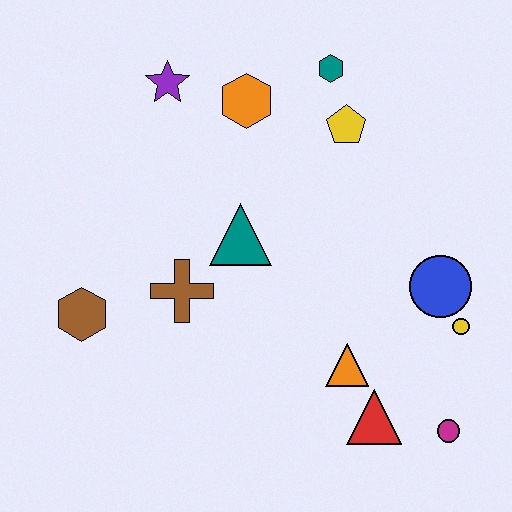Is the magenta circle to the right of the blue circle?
Yes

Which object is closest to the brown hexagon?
The brown cross is closest to the brown hexagon.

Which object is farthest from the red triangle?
The purple star is farthest from the red triangle.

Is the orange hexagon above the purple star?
No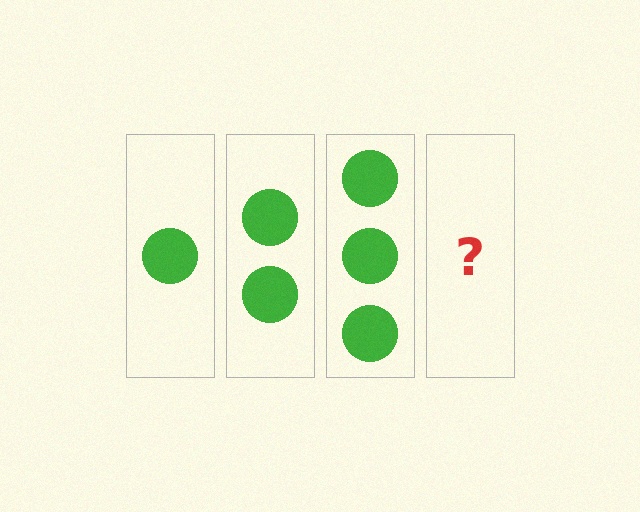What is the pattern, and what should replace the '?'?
The pattern is that each step adds one more circle. The '?' should be 4 circles.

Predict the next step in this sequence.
The next step is 4 circles.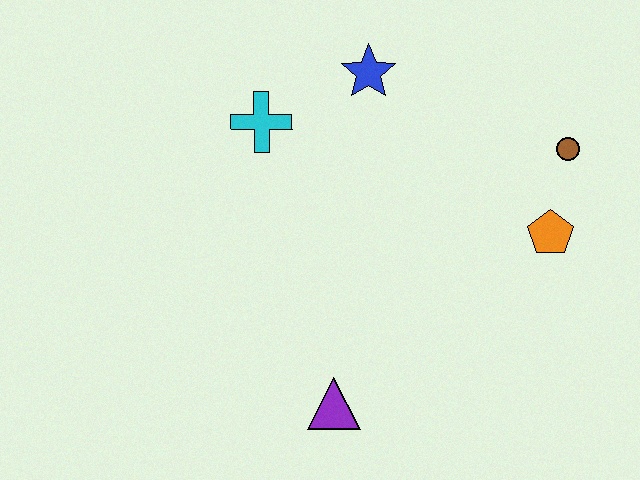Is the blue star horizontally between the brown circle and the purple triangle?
Yes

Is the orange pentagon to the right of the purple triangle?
Yes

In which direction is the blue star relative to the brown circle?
The blue star is to the left of the brown circle.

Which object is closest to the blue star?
The cyan cross is closest to the blue star.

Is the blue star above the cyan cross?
Yes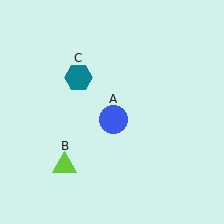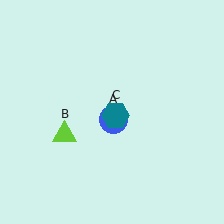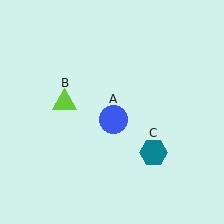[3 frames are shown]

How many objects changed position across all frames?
2 objects changed position: lime triangle (object B), teal hexagon (object C).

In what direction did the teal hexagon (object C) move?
The teal hexagon (object C) moved down and to the right.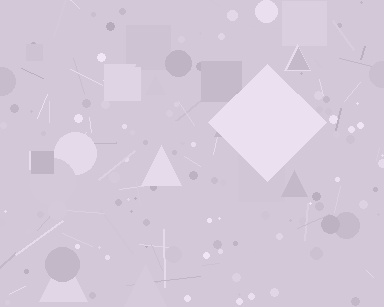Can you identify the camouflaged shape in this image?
The camouflaged shape is a diamond.